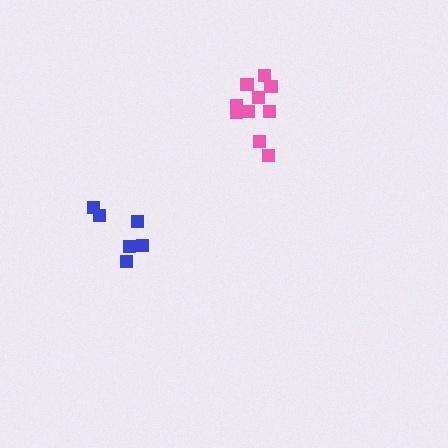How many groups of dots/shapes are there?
There are 2 groups.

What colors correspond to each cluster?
The clusters are colored: pink, blue.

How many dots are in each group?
Group 1: 10 dots, Group 2: 6 dots (16 total).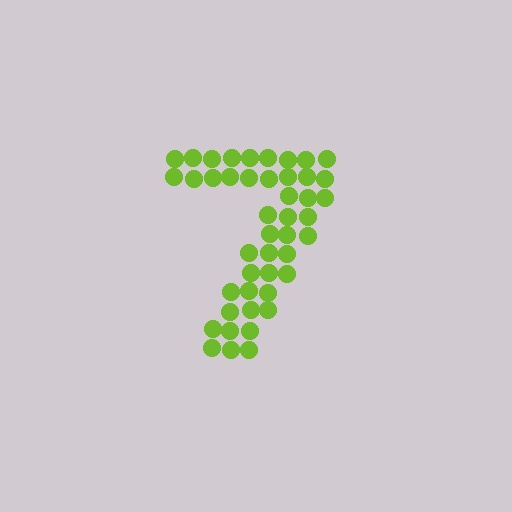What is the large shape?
The large shape is the digit 7.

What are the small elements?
The small elements are circles.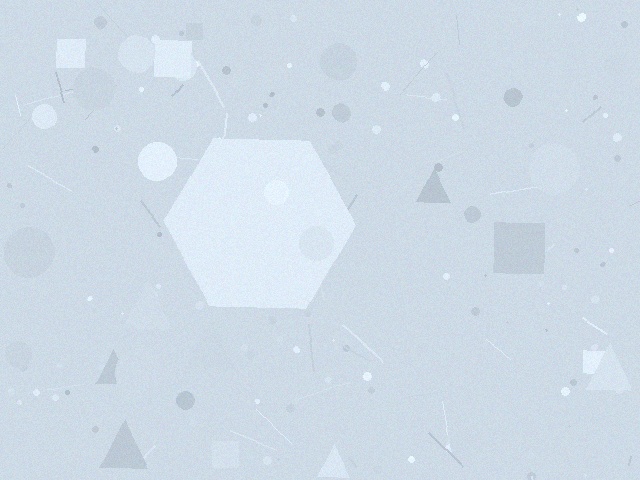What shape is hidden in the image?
A hexagon is hidden in the image.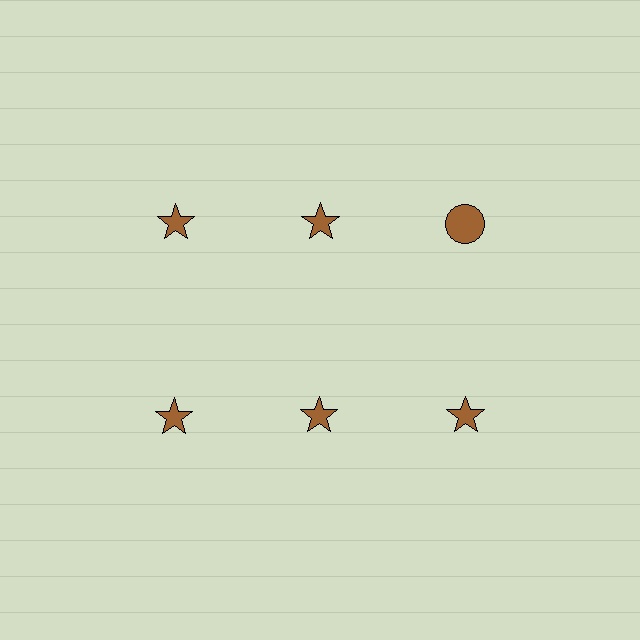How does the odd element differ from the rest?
It has a different shape: circle instead of star.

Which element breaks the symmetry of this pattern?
The brown circle in the top row, center column breaks the symmetry. All other shapes are brown stars.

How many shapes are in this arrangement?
There are 6 shapes arranged in a grid pattern.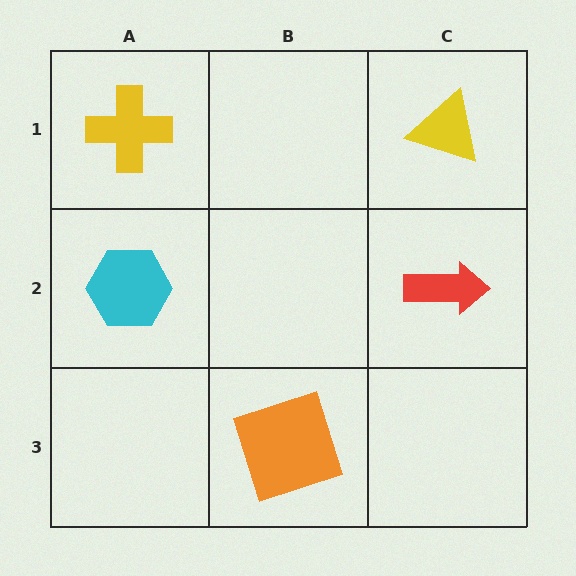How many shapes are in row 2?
2 shapes.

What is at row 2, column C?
A red arrow.